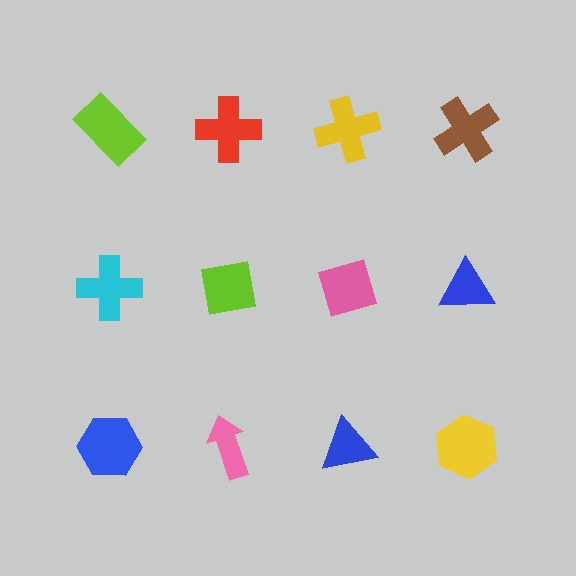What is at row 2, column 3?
A pink diamond.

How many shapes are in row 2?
4 shapes.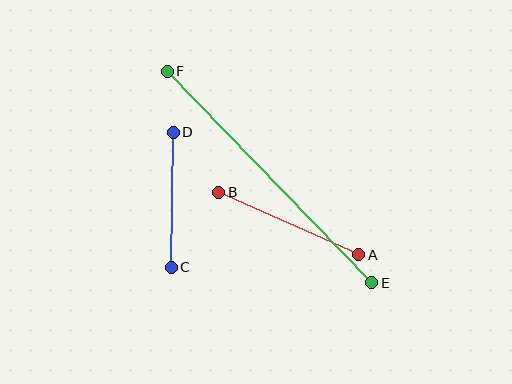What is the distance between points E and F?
The distance is approximately 294 pixels.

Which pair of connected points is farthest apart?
Points E and F are farthest apart.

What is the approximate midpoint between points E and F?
The midpoint is at approximately (270, 177) pixels.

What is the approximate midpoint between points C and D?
The midpoint is at approximately (172, 200) pixels.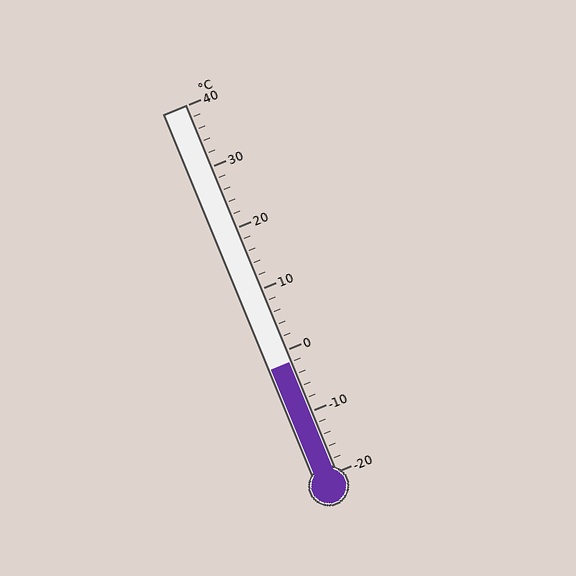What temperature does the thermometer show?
The thermometer shows approximately -2°C.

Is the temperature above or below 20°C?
The temperature is below 20°C.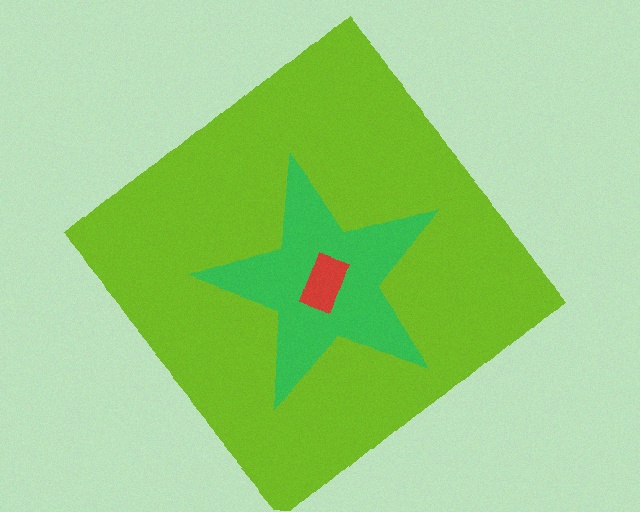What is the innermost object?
The red rectangle.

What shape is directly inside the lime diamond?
The green star.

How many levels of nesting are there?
3.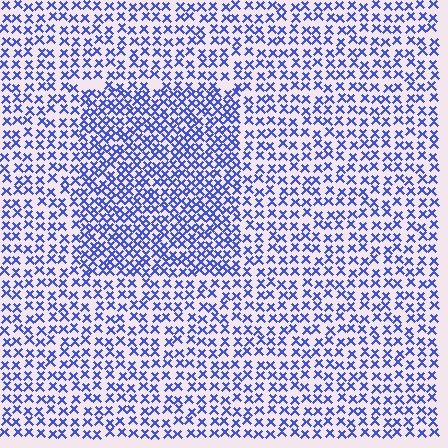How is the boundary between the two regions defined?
The boundary is defined by a change in element density (approximately 1.7x ratio). All elements are the same color, size, and shape.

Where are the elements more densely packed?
The elements are more densely packed inside the rectangle boundary.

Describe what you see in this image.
The image contains small blue elements arranged at two different densities. A rectangle-shaped region is visible where the elements are more densely packed than the surrounding area.